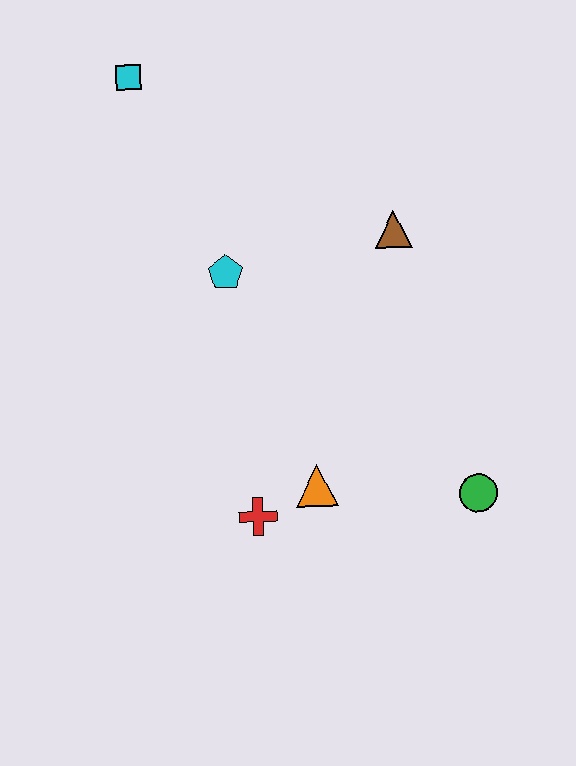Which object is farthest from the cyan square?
The green circle is farthest from the cyan square.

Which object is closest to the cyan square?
The cyan pentagon is closest to the cyan square.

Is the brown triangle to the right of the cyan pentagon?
Yes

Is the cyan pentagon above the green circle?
Yes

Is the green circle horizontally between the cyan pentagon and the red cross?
No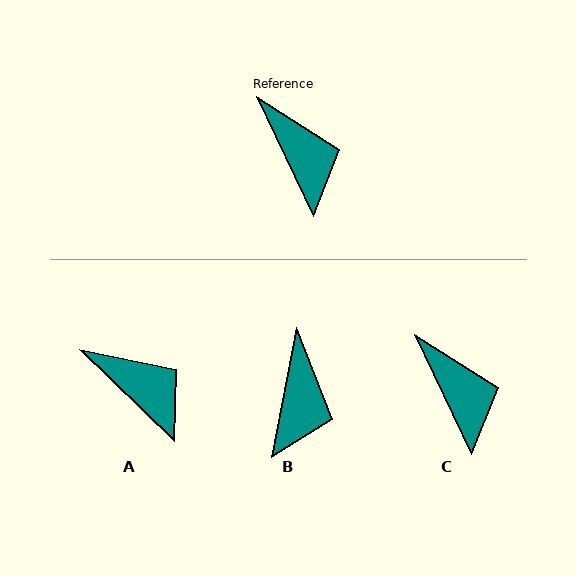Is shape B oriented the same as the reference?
No, it is off by about 36 degrees.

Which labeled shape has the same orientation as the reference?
C.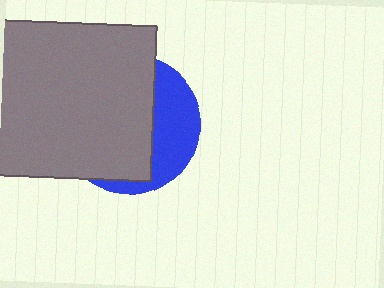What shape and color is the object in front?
The object in front is a gray square.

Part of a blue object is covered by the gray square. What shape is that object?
It is a circle.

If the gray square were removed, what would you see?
You would see the complete blue circle.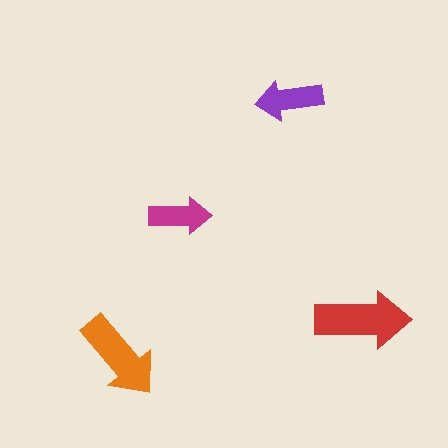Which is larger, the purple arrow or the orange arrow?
The orange one.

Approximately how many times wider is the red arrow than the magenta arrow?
About 1.5 times wider.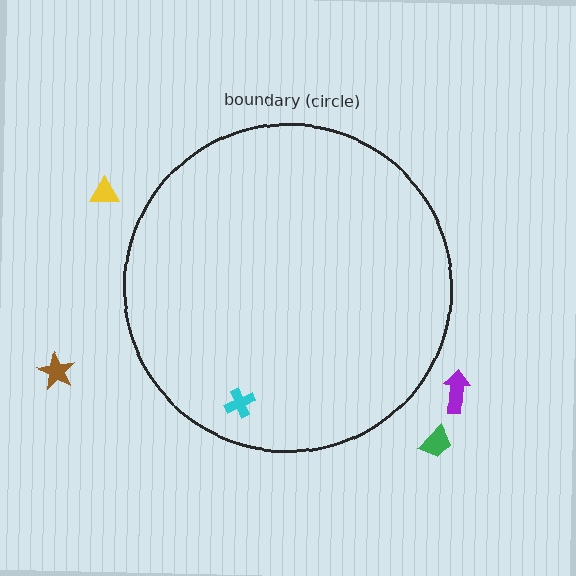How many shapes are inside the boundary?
1 inside, 4 outside.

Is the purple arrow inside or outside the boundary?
Outside.